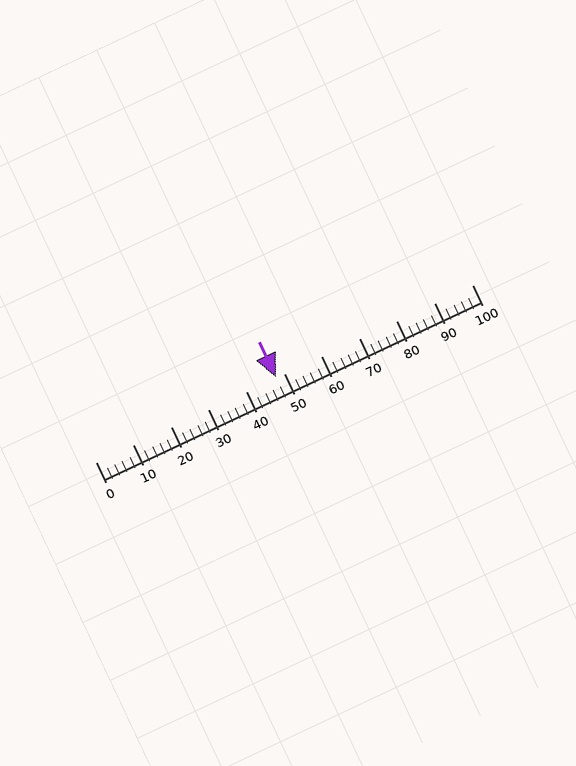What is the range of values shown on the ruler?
The ruler shows values from 0 to 100.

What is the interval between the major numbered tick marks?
The major tick marks are spaced 10 units apart.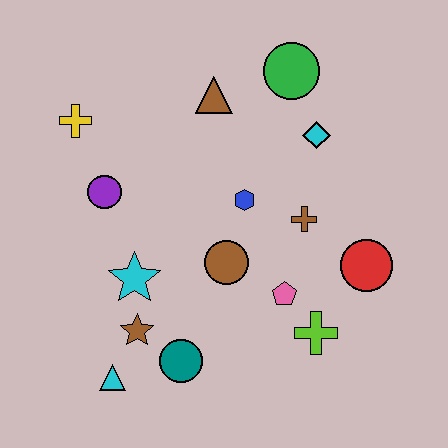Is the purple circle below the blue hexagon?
No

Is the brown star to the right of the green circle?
No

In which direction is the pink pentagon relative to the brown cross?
The pink pentagon is below the brown cross.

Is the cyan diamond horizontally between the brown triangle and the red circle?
Yes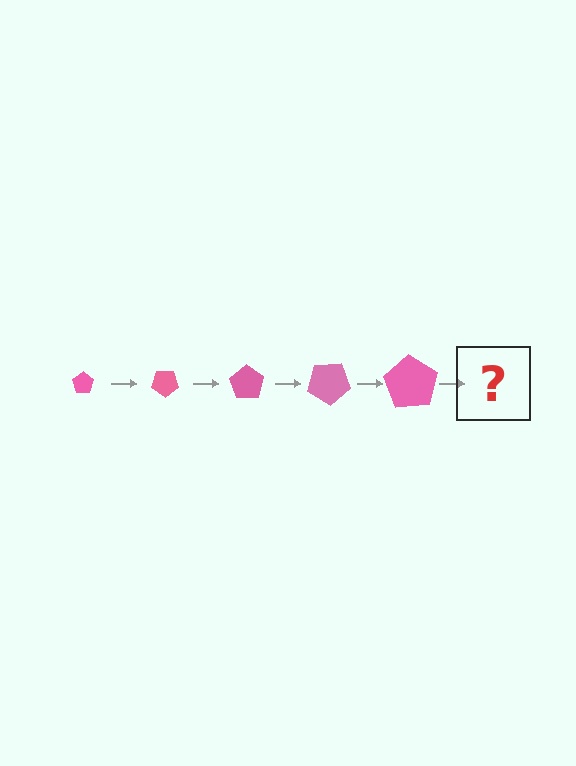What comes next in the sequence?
The next element should be a pentagon, larger than the previous one and rotated 175 degrees from the start.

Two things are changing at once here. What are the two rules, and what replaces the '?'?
The two rules are that the pentagon grows larger each step and it rotates 35 degrees each step. The '?' should be a pentagon, larger than the previous one and rotated 175 degrees from the start.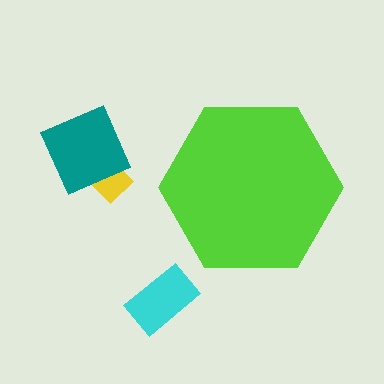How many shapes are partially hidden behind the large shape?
0 shapes are partially hidden.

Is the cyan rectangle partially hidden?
No, the cyan rectangle is fully visible.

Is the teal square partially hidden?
No, the teal square is fully visible.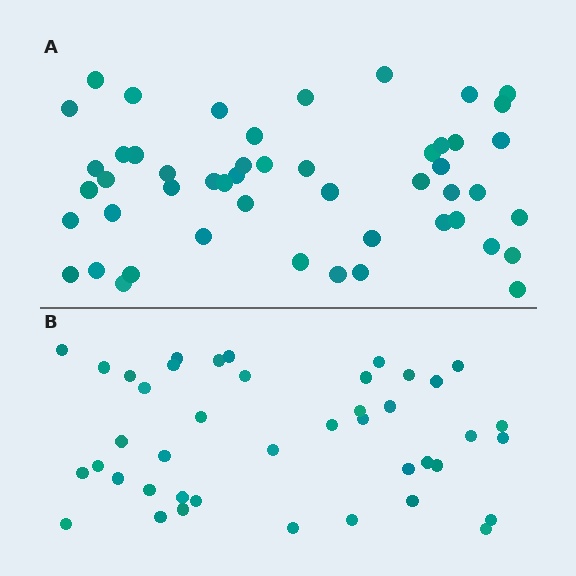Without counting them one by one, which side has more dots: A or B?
Region A (the top region) has more dots.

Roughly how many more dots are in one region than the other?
Region A has roughly 8 or so more dots than region B.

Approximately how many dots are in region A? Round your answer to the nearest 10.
About 50 dots.